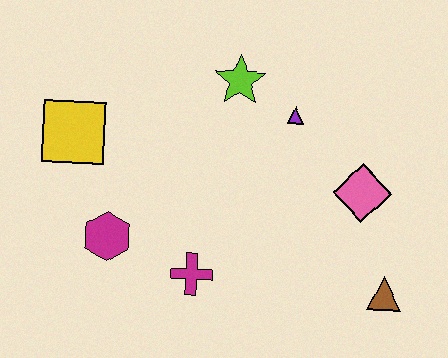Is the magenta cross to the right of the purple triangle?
No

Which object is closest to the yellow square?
The magenta hexagon is closest to the yellow square.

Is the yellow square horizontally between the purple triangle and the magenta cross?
No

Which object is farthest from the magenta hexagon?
The brown triangle is farthest from the magenta hexagon.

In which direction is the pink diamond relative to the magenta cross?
The pink diamond is to the right of the magenta cross.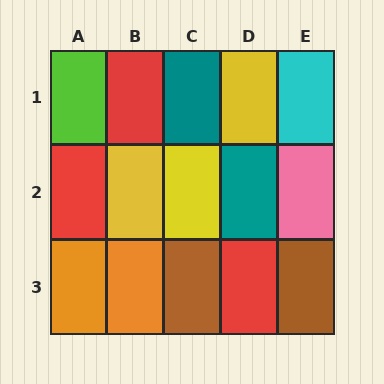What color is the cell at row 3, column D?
Red.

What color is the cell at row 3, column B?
Orange.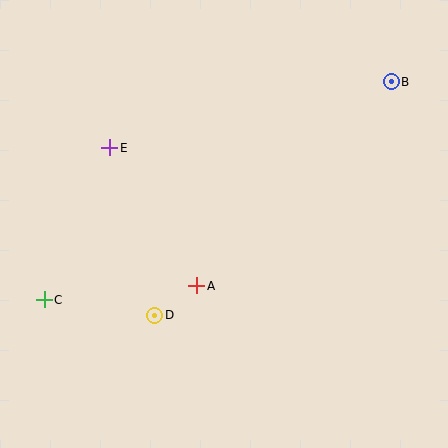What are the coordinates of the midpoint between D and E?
The midpoint between D and E is at (132, 232).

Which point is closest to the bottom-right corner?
Point A is closest to the bottom-right corner.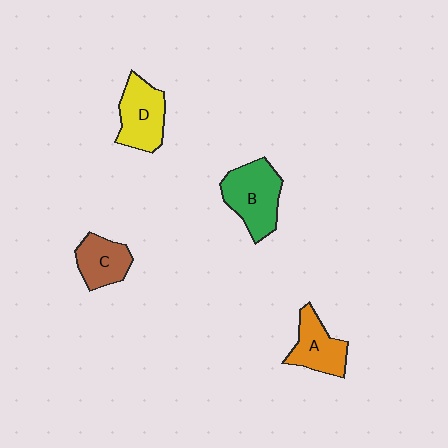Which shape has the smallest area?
Shape C (brown).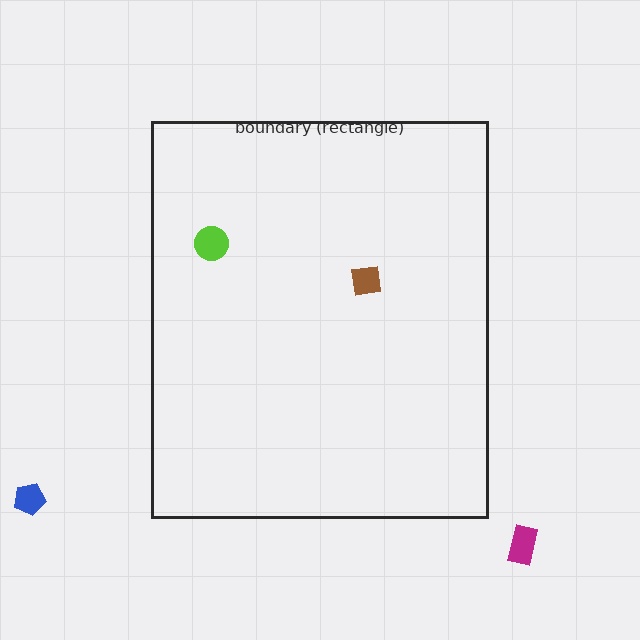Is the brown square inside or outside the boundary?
Inside.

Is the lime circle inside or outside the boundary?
Inside.